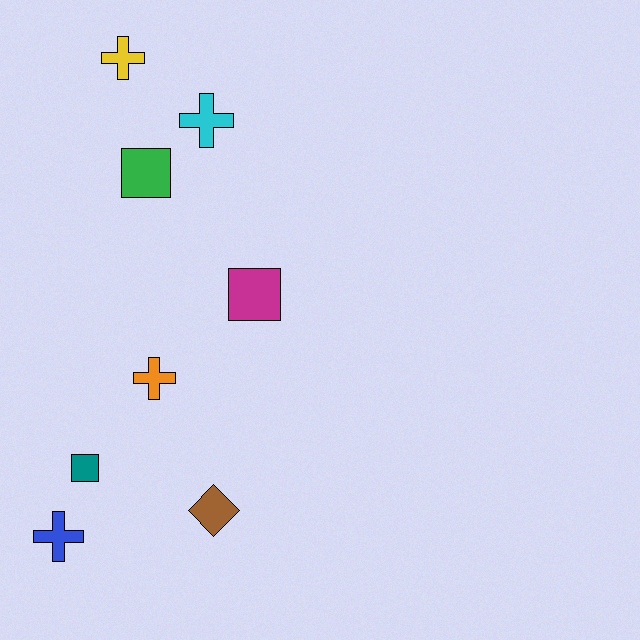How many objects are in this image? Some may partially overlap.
There are 8 objects.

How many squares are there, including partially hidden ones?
There are 3 squares.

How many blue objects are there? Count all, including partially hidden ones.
There is 1 blue object.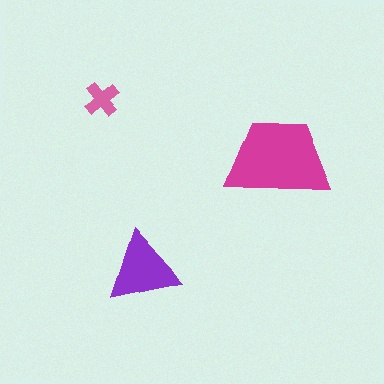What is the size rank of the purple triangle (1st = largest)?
2nd.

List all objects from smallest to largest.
The pink cross, the purple triangle, the magenta trapezoid.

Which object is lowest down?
The purple triangle is bottommost.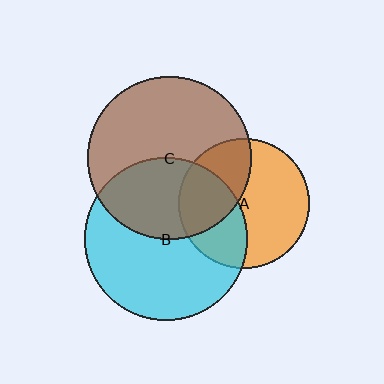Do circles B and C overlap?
Yes.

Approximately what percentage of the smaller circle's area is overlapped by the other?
Approximately 40%.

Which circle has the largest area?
Circle C (brown).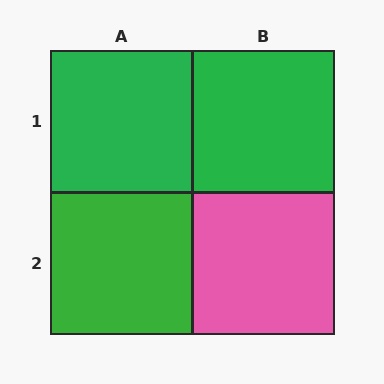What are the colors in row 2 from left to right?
Green, pink.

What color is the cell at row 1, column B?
Green.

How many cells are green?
3 cells are green.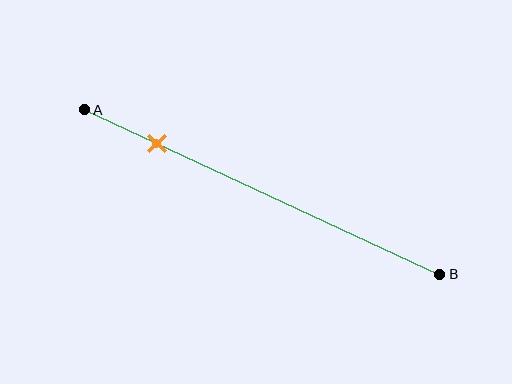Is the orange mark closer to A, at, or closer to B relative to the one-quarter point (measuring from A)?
The orange mark is closer to point A than the one-quarter point of segment AB.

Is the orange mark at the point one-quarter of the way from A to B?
No, the mark is at about 20% from A, not at the 25% one-quarter point.